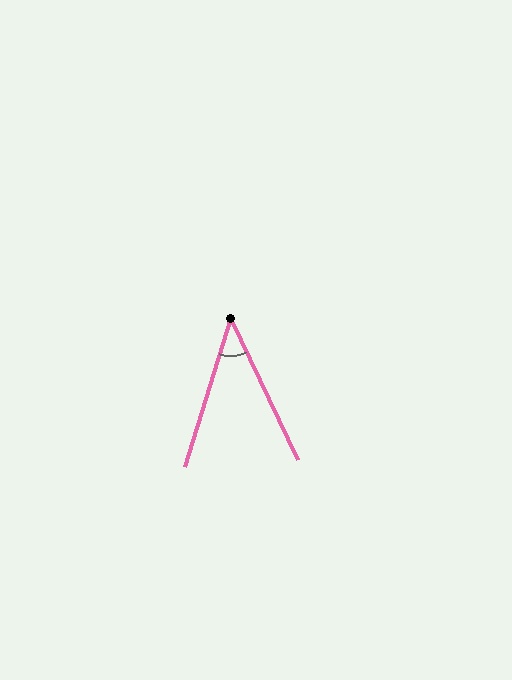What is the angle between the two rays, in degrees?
Approximately 43 degrees.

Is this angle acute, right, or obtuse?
It is acute.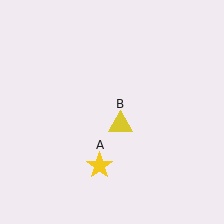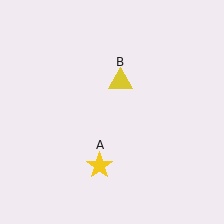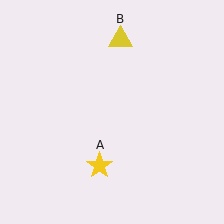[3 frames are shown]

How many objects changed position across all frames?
1 object changed position: yellow triangle (object B).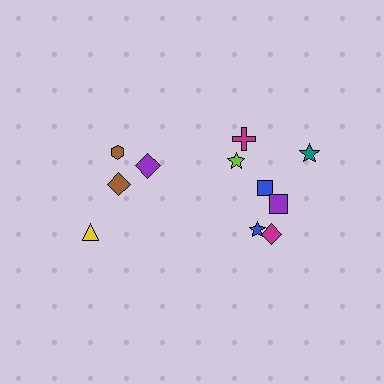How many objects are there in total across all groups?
There are 11 objects.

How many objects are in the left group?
There are 4 objects.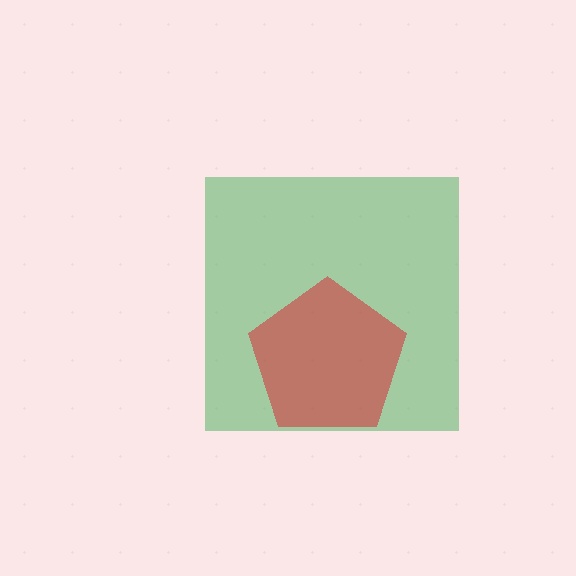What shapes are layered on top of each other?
The layered shapes are: a green square, a red pentagon.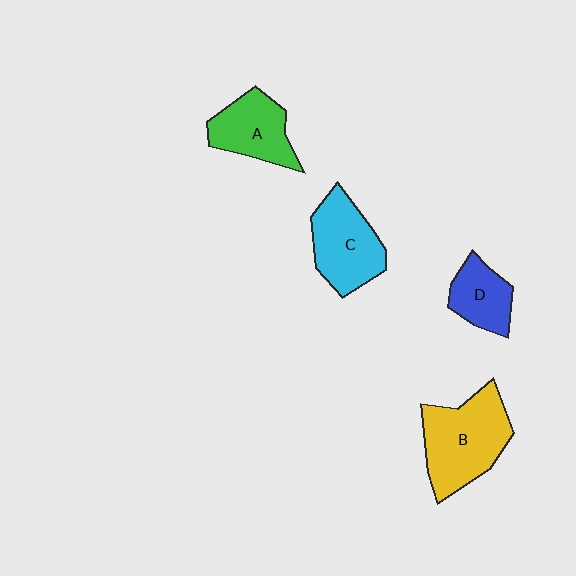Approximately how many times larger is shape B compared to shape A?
Approximately 1.5 times.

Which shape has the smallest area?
Shape D (blue).